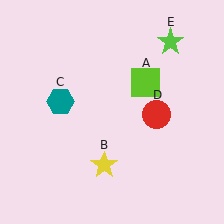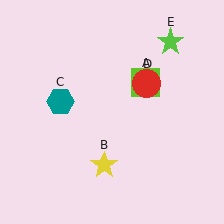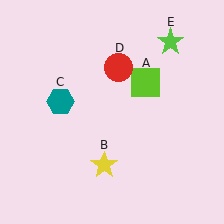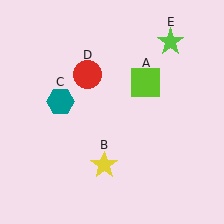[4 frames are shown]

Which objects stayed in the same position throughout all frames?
Lime square (object A) and yellow star (object B) and teal hexagon (object C) and lime star (object E) remained stationary.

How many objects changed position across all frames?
1 object changed position: red circle (object D).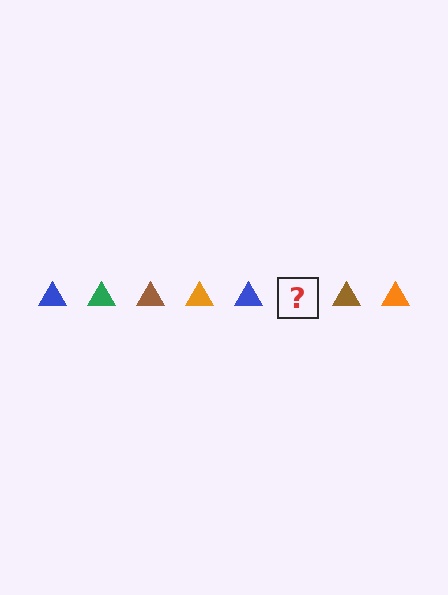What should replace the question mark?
The question mark should be replaced with a green triangle.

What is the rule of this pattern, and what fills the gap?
The rule is that the pattern cycles through blue, green, brown, orange triangles. The gap should be filled with a green triangle.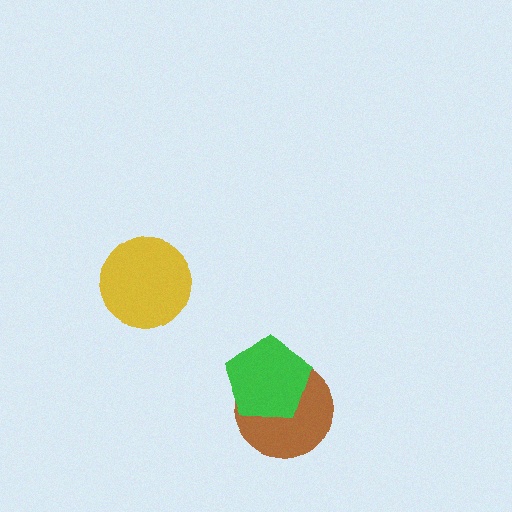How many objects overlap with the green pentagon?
1 object overlaps with the green pentagon.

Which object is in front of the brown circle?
The green pentagon is in front of the brown circle.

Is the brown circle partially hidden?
Yes, it is partially covered by another shape.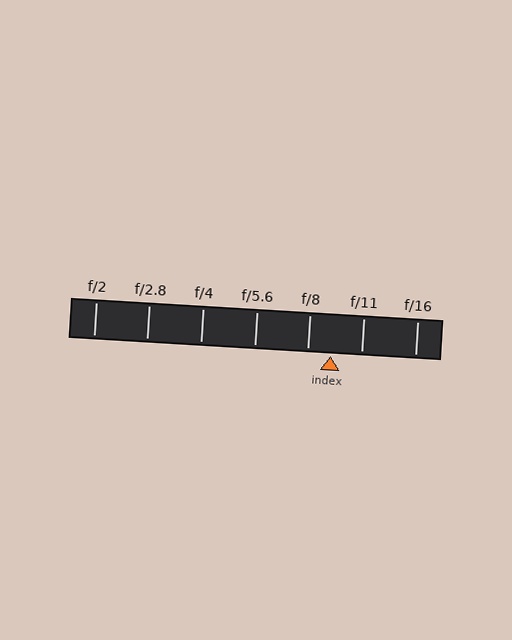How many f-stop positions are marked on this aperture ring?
There are 7 f-stop positions marked.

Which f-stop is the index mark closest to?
The index mark is closest to f/8.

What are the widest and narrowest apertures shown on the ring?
The widest aperture shown is f/2 and the narrowest is f/16.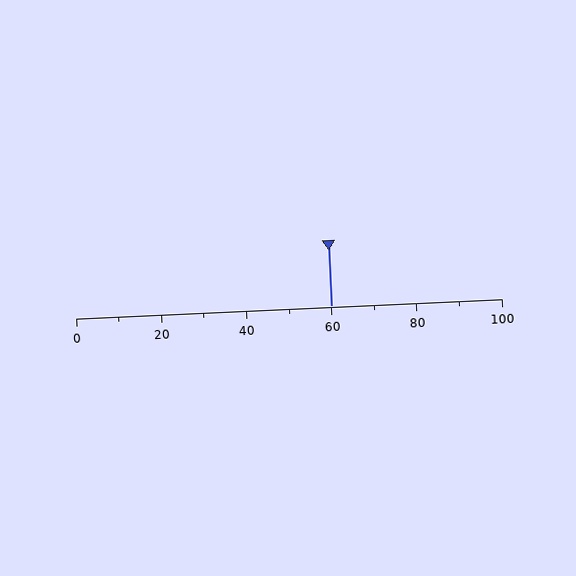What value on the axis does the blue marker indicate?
The marker indicates approximately 60.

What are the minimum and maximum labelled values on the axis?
The axis runs from 0 to 100.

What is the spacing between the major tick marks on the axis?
The major ticks are spaced 20 apart.